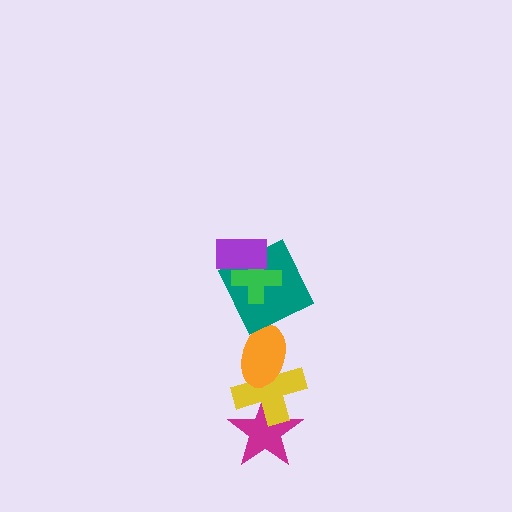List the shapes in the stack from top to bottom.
From top to bottom: the purple rectangle, the green cross, the teal square, the orange ellipse, the yellow cross, the magenta star.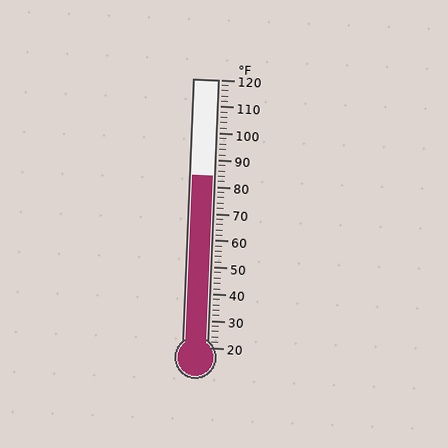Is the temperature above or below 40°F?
The temperature is above 40°F.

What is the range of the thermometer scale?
The thermometer scale ranges from 20°F to 120°F.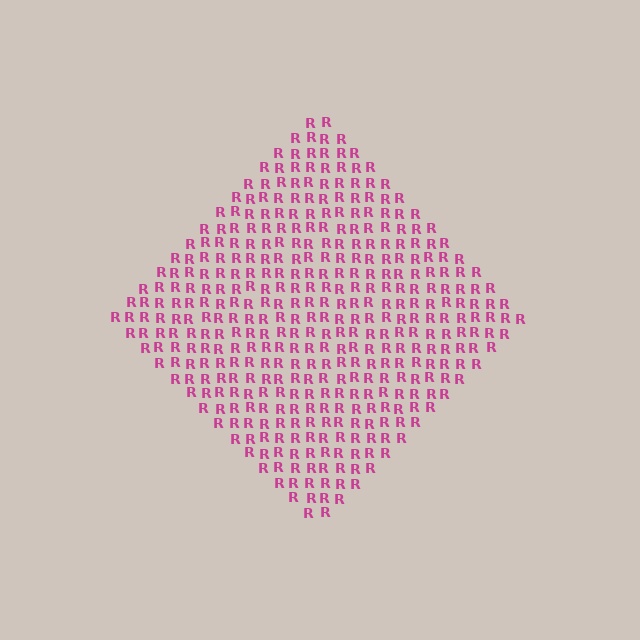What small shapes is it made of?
It is made of small letter R's.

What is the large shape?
The large shape is a diamond.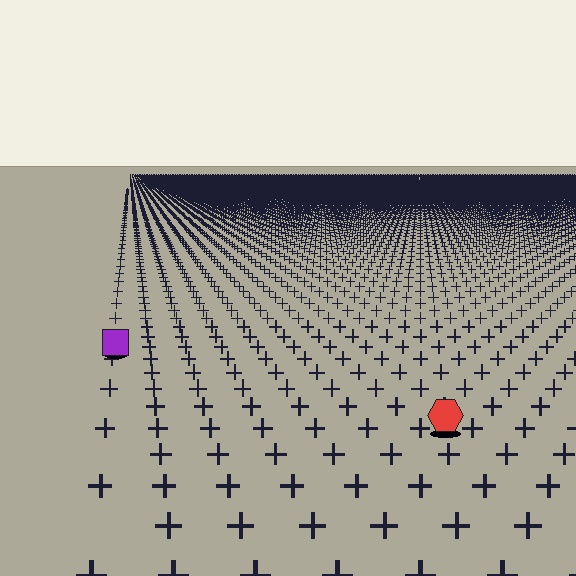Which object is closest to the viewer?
The red hexagon is closest. The texture marks near it are larger and more spread out.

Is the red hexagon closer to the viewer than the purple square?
Yes. The red hexagon is closer — you can tell from the texture gradient: the ground texture is coarser near it.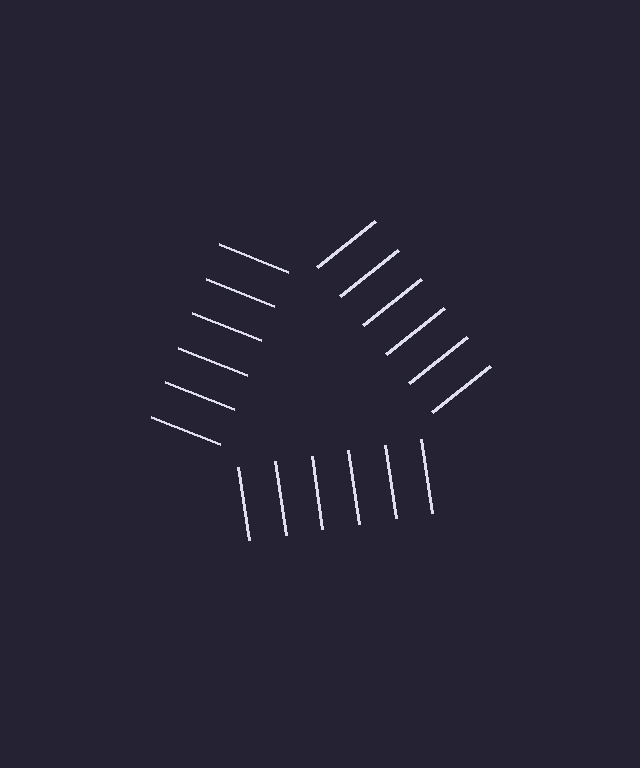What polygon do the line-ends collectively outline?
An illusory triangle — the line segments terminate on its edges but no continuous stroke is drawn.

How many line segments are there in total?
18 — 6 along each of the 3 edges.